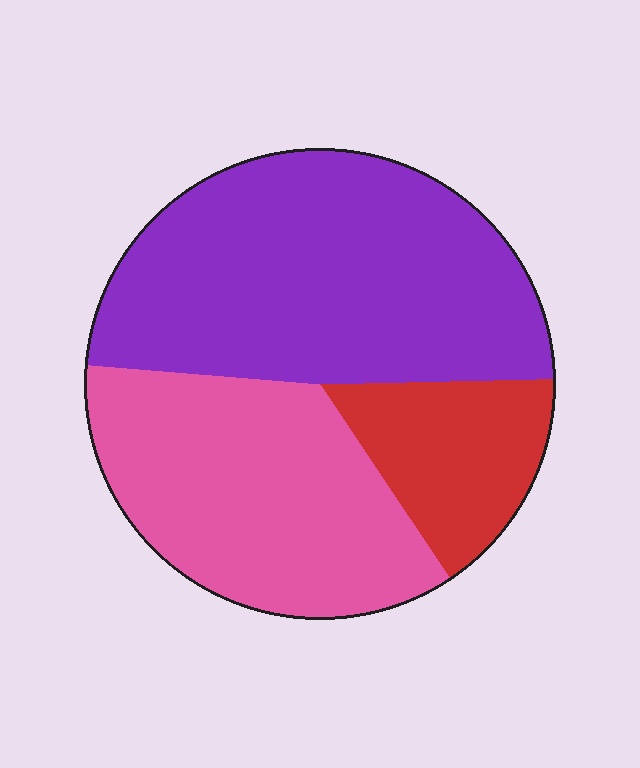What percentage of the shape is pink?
Pink covers about 35% of the shape.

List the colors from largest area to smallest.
From largest to smallest: purple, pink, red.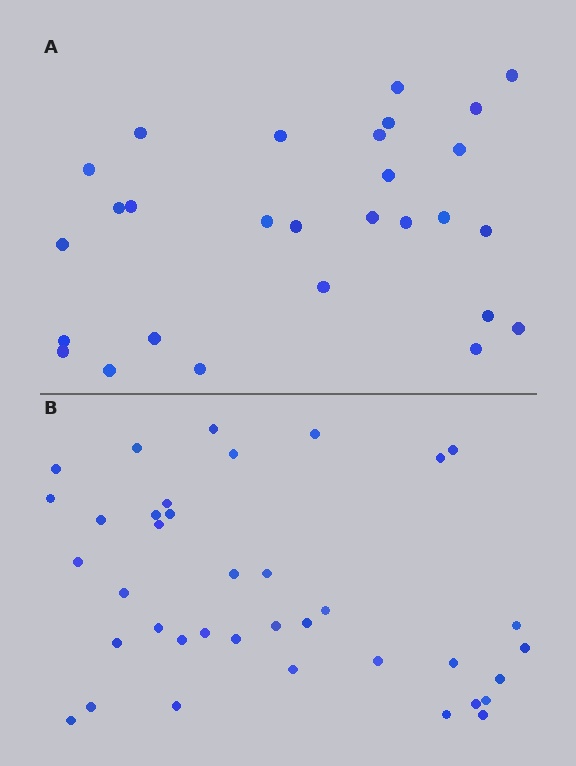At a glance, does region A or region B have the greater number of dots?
Region B (the bottom region) has more dots.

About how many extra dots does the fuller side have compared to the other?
Region B has roughly 10 or so more dots than region A.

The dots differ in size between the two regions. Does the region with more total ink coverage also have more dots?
No. Region A has more total ink coverage because its dots are larger, but region B actually contains more individual dots. Total area can be misleading — the number of items is what matters here.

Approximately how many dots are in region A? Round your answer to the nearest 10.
About 30 dots. (The exact count is 28, which rounds to 30.)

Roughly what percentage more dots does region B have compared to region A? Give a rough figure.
About 35% more.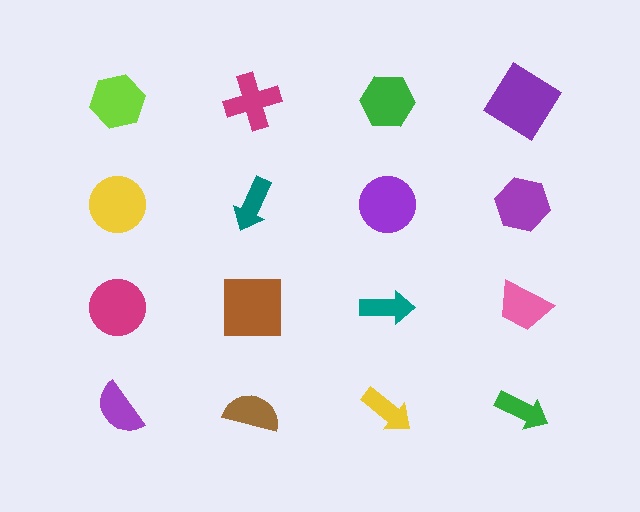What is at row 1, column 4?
A purple diamond.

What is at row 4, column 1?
A purple semicircle.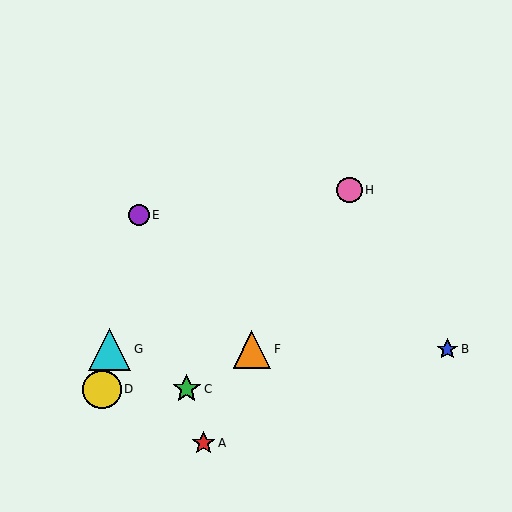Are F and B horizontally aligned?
Yes, both are at y≈349.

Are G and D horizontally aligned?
No, G is at y≈349 and D is at y≈389.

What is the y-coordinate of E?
Object E is at y≈215.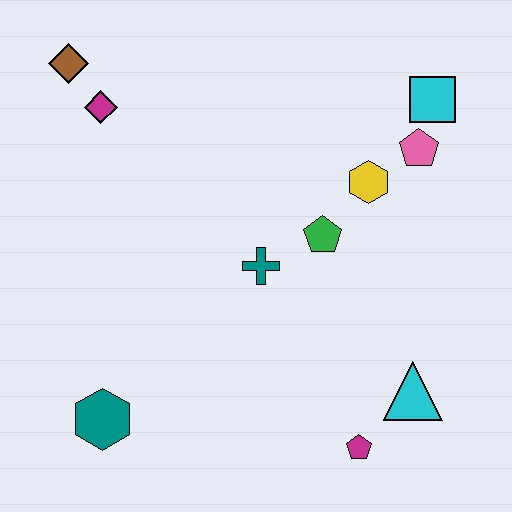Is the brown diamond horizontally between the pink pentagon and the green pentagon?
No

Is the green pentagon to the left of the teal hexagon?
No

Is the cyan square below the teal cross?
No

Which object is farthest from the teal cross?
The brown diamond is farthest from the teal cross.